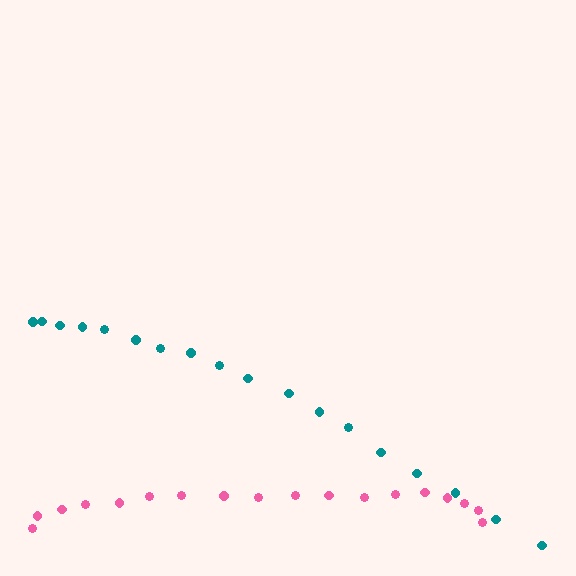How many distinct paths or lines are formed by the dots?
There are 2 distinct paths.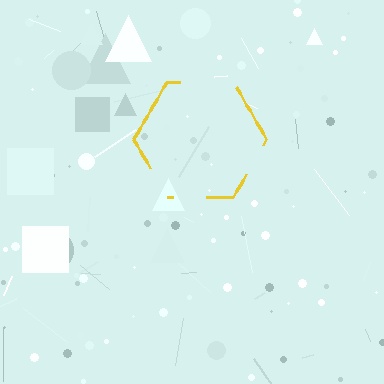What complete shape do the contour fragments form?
The contour fragments form a hexagon.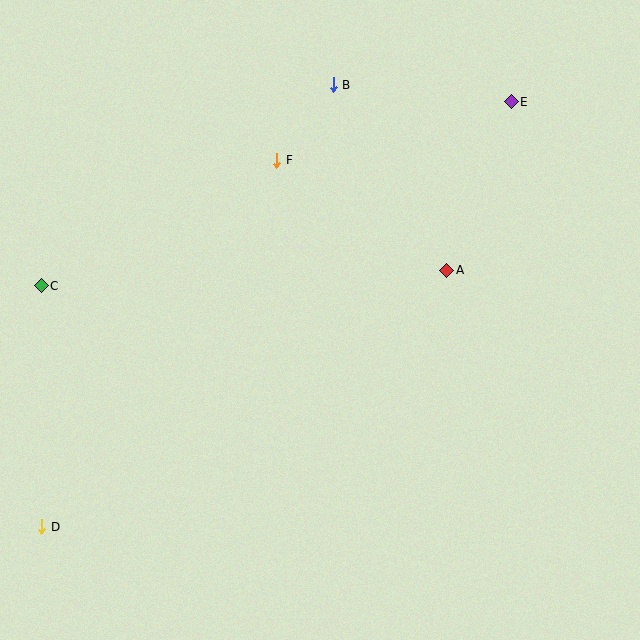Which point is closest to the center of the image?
Point A at (447, 270) is closest to the center.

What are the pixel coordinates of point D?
Point D is at (42, 527).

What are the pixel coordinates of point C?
Point C is at (41, 286).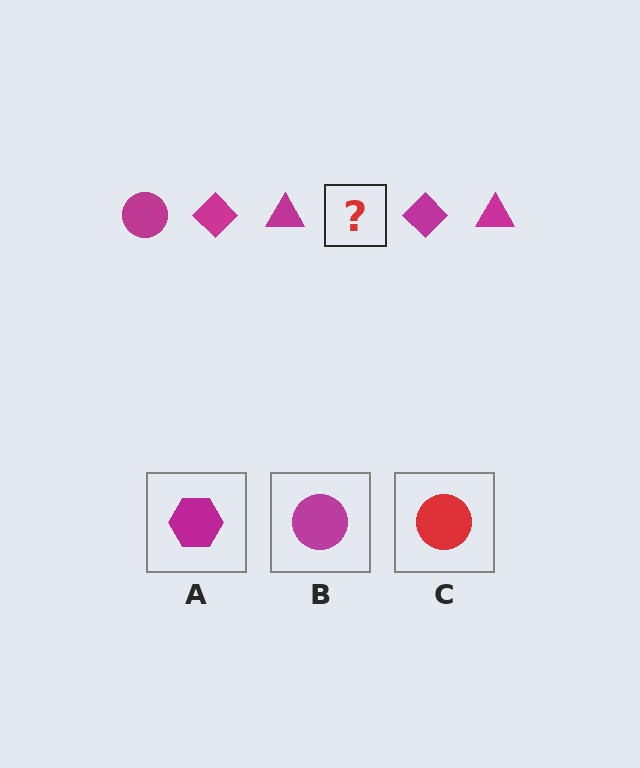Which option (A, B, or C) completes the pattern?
B.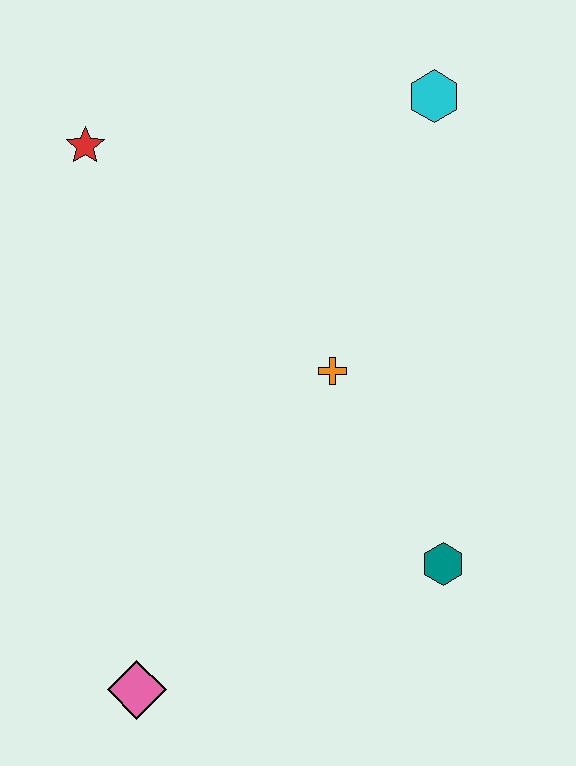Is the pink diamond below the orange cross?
Yes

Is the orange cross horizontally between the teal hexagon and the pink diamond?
Yes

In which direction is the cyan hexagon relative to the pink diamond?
The cyan hexagon is above the pink diamond.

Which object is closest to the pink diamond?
The teal hexagon is closest to the pink diamond.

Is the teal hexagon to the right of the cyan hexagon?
Yes